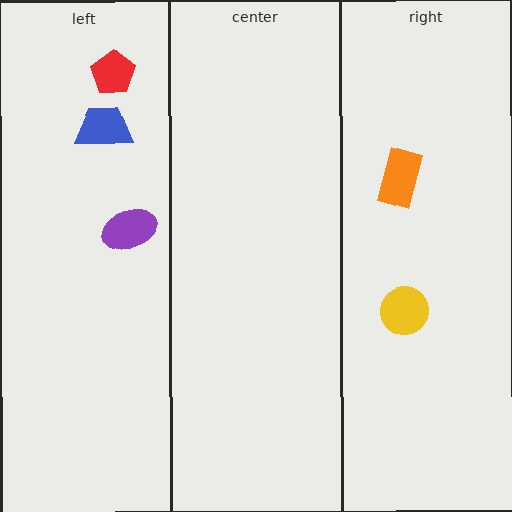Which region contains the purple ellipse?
The left region.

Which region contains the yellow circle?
The right region.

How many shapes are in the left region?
3.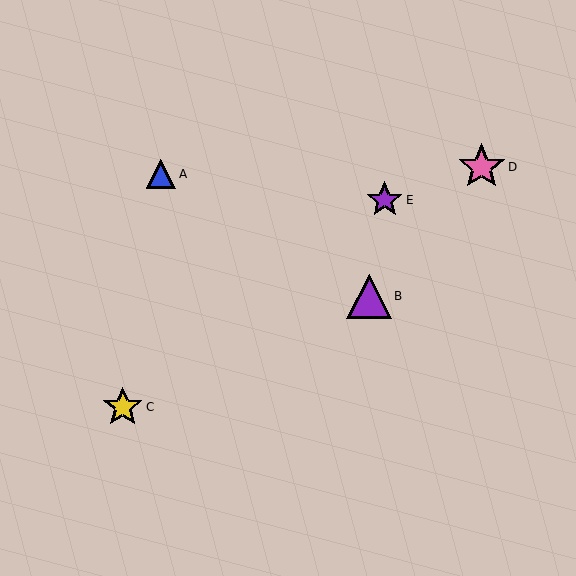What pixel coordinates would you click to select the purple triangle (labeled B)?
Click at (369, 296) to select the purple triangle B.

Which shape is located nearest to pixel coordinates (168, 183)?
The blue triangle (labeled A) at (161, 174) is nearest to that location.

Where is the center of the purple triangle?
The center of the purple triangle is at (369, 296).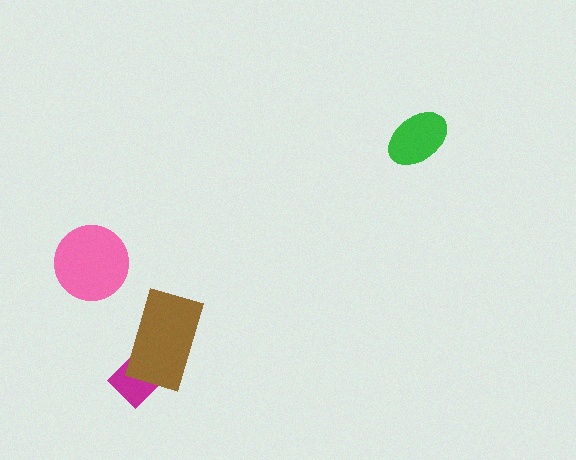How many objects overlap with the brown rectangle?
1 object overlaps with the brown rectangle.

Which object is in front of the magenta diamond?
The brown rectangle is in front of the magenta diamond.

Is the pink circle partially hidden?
No, no other shape covers it.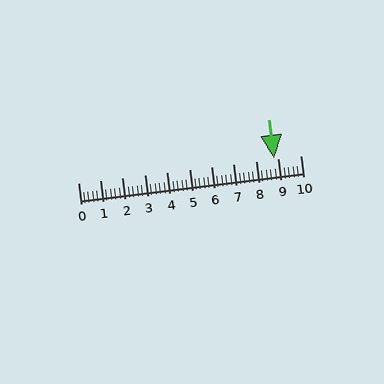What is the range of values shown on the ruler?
The ruler shows values from 0 to 10.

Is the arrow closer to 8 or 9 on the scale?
The arrow is closer to 9.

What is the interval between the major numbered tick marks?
The major tick marks are spaced 1 units apart.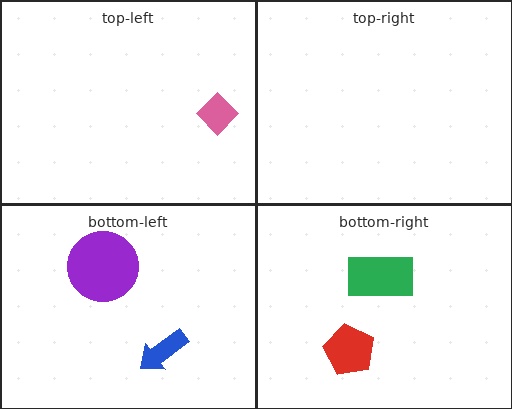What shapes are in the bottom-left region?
The blue arrow, the purple circle.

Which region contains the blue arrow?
The bottom-left region.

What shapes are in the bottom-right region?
The red pentagon, the green rectangle.